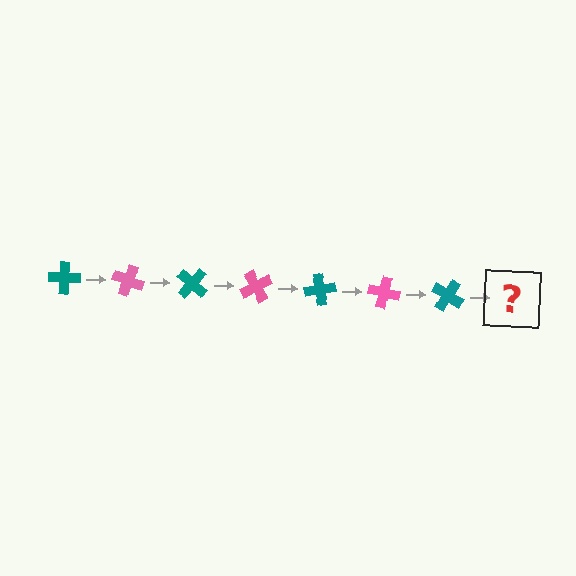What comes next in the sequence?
The next element should be a pink cross, rotated 140 degrees from the start.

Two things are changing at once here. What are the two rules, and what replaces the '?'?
The two rules are that it rotates 20 degrees each step and the color cycles through teal and pink. The '?' should be a pink cross, rotated 140 degrees from the start.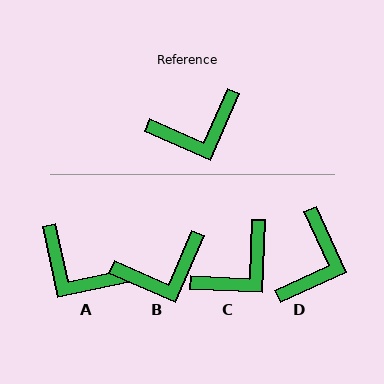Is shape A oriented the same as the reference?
No, it is off by about 55 degrees.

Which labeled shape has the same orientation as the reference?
B.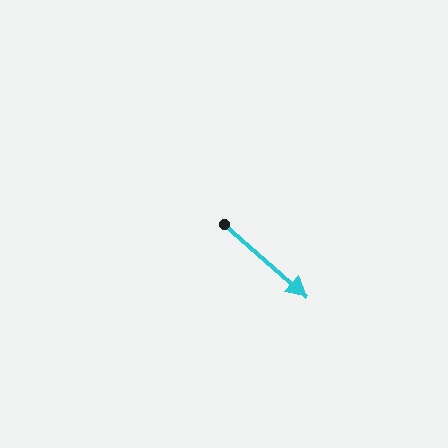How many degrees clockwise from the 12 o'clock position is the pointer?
Approximately 131 degrees.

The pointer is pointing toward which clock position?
Roughly 4 o'clock.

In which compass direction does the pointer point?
Southeast.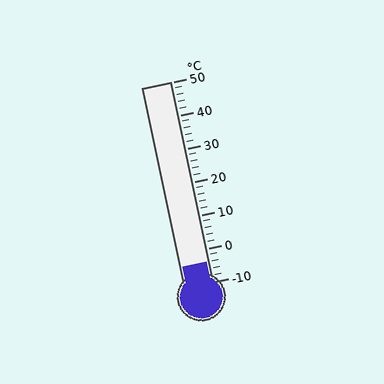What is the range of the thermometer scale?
The thermometer scale ranges from -10°C to 50°C.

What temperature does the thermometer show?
The thermometer shows approximately -4°C.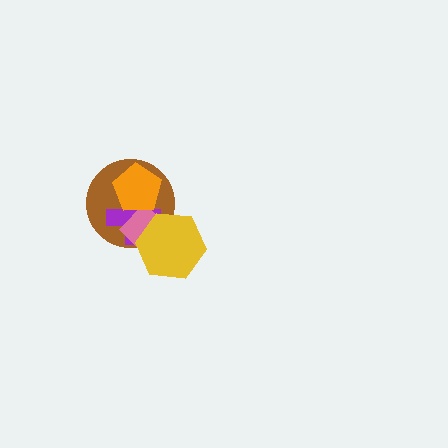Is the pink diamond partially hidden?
Yes, it is partially covered by another shape.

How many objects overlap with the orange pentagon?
3 objects overlap with the orange pentagon.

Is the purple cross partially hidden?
Yes, it is partially covered by another shape.